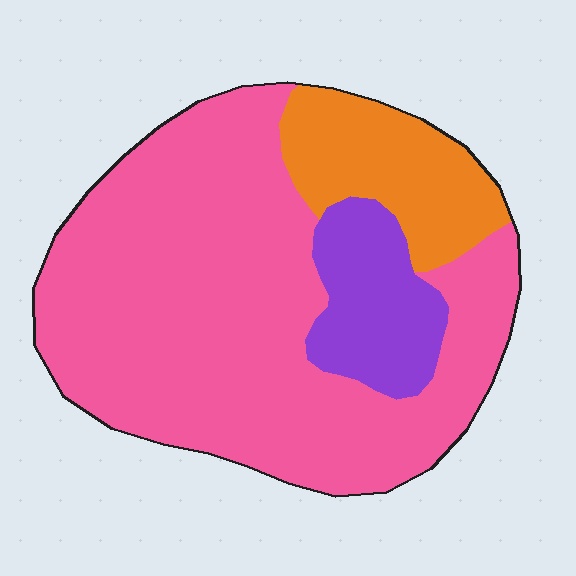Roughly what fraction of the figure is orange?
Orange covers around 15% of the figure.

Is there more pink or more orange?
Pink.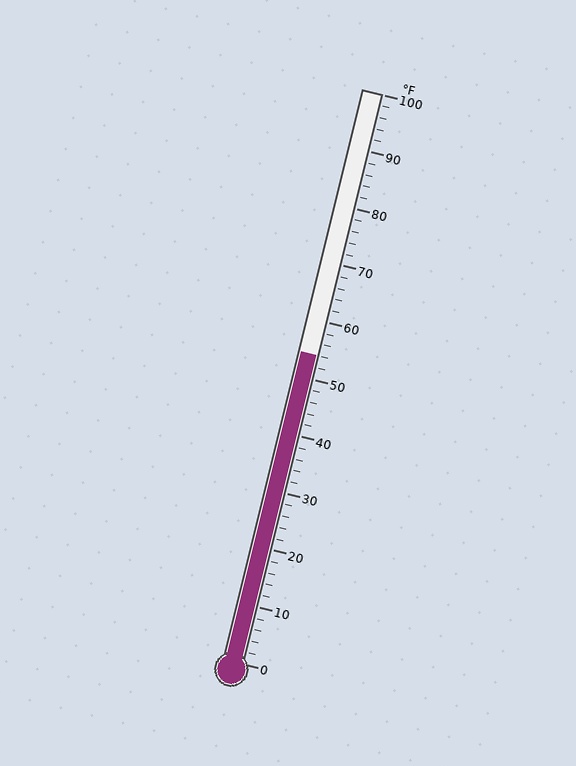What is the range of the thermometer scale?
The thermometer scale ranges from 0°F to 100°F.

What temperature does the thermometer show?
The thermometer shows approximately 54°F.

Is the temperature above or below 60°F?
The temperature is below 60°F.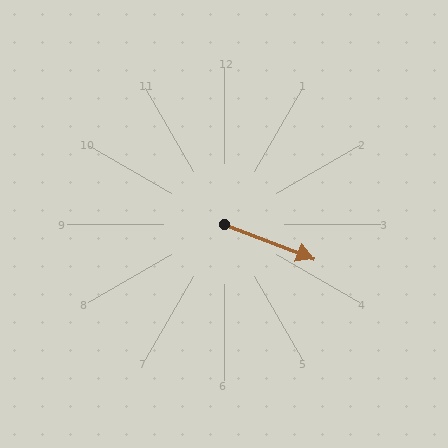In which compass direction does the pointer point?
East.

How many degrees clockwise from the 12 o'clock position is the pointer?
Approximately 111 degrees.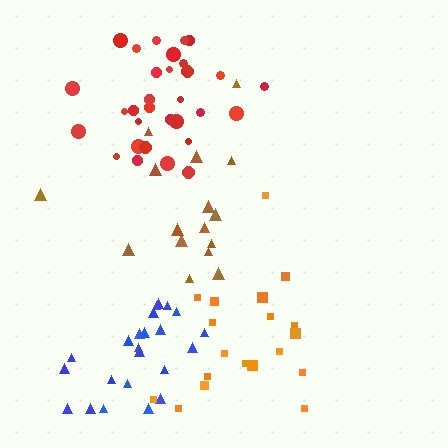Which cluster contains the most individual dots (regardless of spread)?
Red (31).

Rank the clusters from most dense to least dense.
red, blue, orange, brown.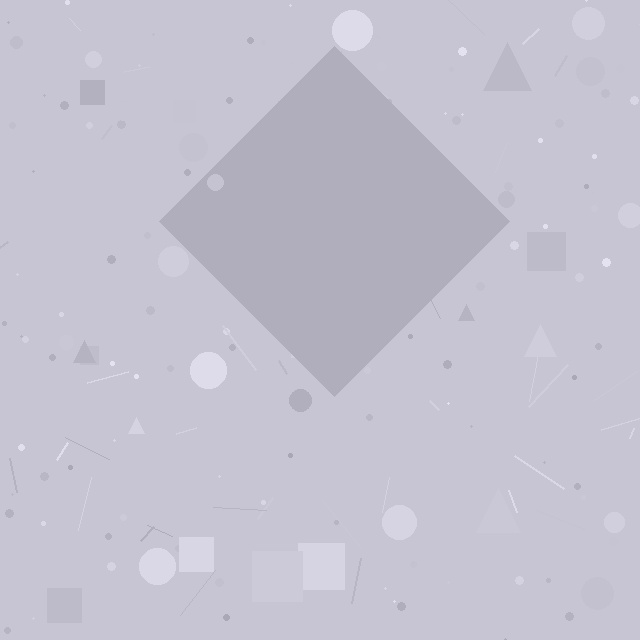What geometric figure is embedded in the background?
A diamond is embedded in the background.